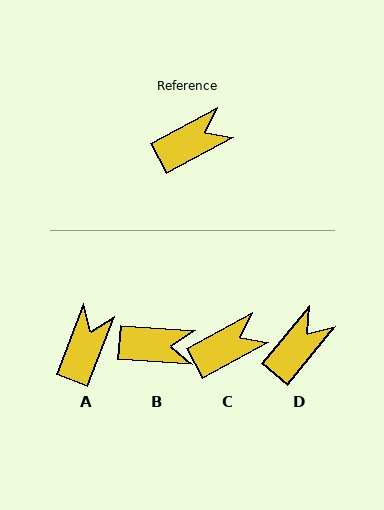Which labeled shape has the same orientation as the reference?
C.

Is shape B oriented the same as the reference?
No, it is off by about 32 degrees.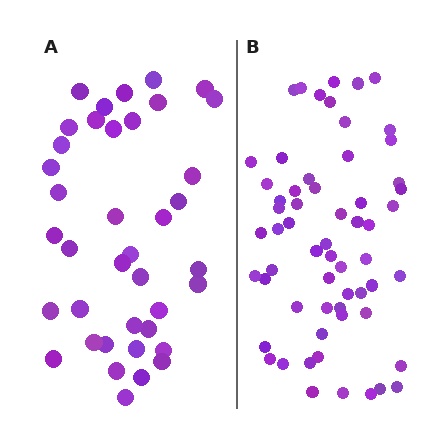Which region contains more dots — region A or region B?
Region B (the right region) has more dots.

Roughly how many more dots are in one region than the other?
Region B has approximately 20 more dots than region A.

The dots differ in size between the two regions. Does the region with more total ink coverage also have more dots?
No. Region A has more total ink coverage because its dots are larger, but region B actually contains more individual dots. Total area can be misleading — the number of items is what matters here.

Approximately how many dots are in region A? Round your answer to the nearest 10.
About 40 dots. (The exact count is 39, which rounds to 40.)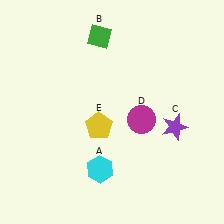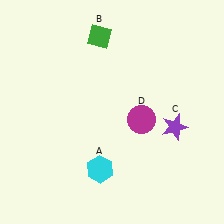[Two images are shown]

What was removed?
The yellow pentagon (E) was removed in Image 2.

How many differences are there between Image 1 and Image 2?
There is 1 difference between the two images.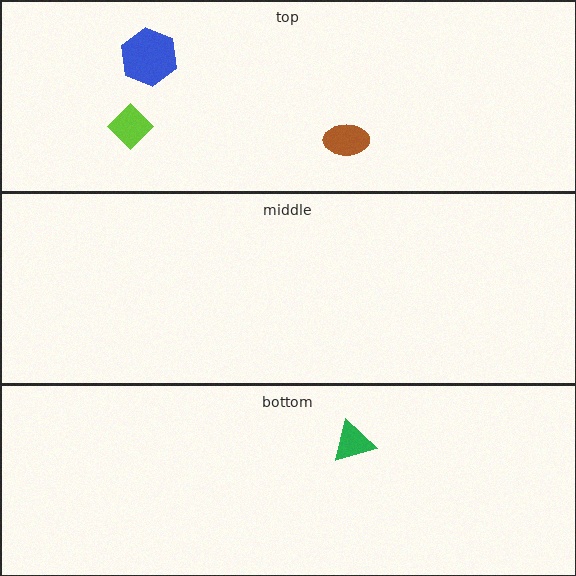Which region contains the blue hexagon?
The top region.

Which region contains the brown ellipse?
The top region.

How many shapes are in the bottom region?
1.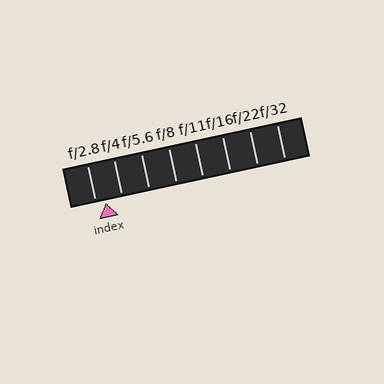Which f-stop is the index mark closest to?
The index mark is closest to f/2.8.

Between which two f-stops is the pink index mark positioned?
The index mark is between f/2.8 and f/4.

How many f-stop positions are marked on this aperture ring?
There are 8 f-stop positions marked.